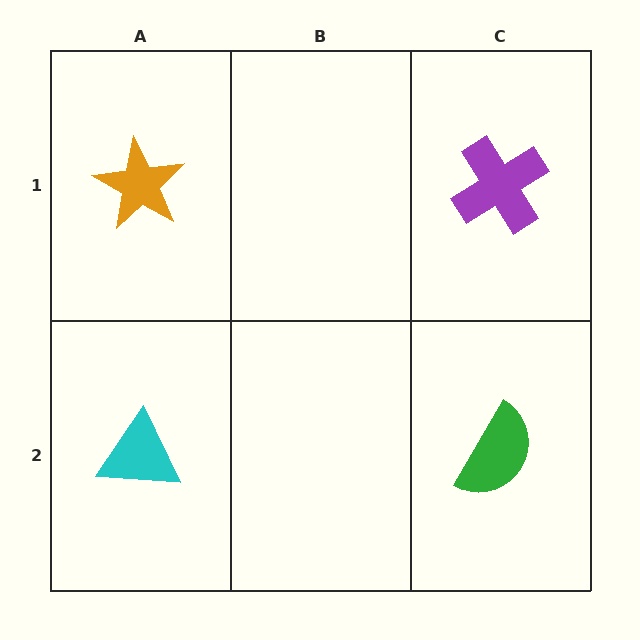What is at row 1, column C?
A purple cross.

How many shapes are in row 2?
2 shapes.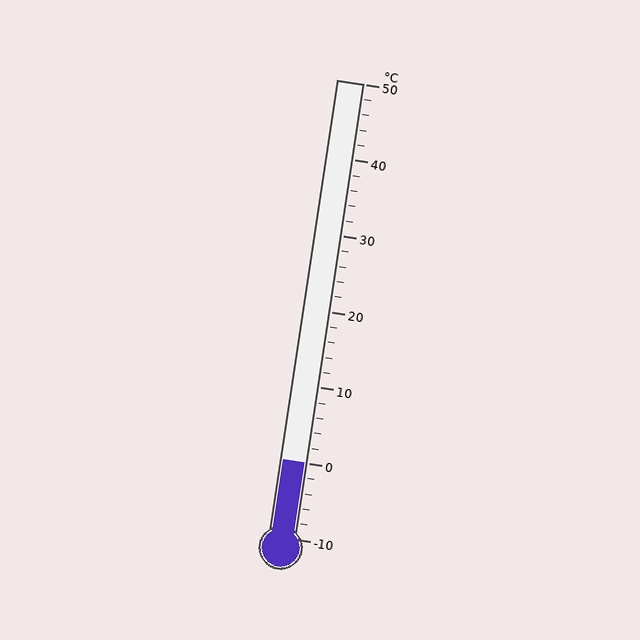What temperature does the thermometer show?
The thermometer shows approximately 0°C.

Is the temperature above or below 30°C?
The temperature is below 30°C.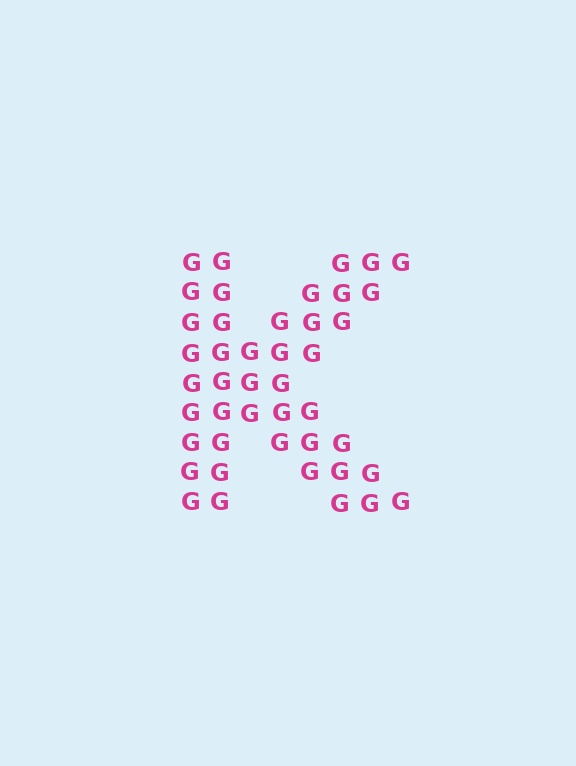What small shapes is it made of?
It is made of small letter G's.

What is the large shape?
The large shape is the letter K.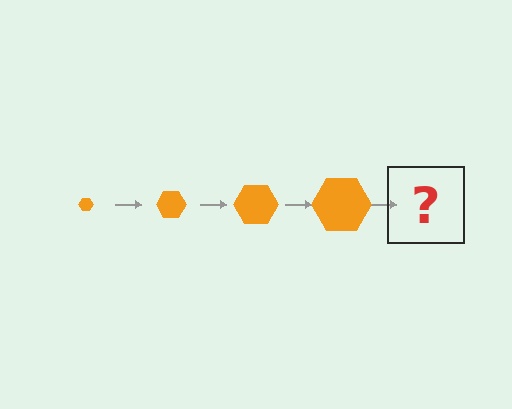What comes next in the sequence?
The next element should be an orange hexagon, larger than the previous one.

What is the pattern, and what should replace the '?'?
The pattern is that the hexagon gets progressively larger each step. The '?' should be an orange hexagon, larger than the previous one.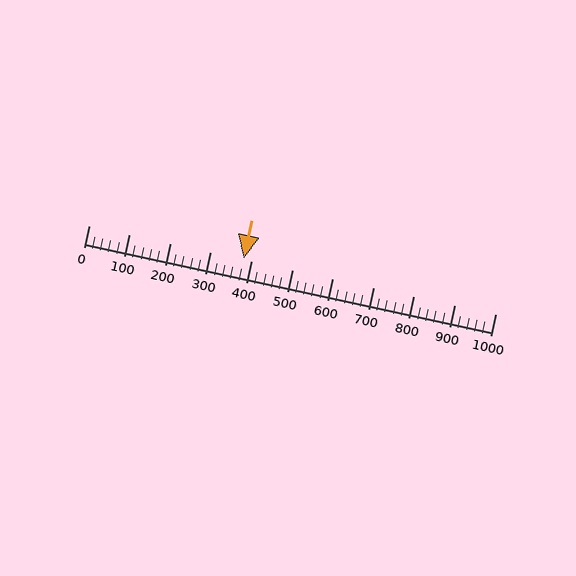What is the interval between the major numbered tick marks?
The major tick marks are spaced 100 units apart.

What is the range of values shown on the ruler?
The ruler shows values from 0 to 1000.